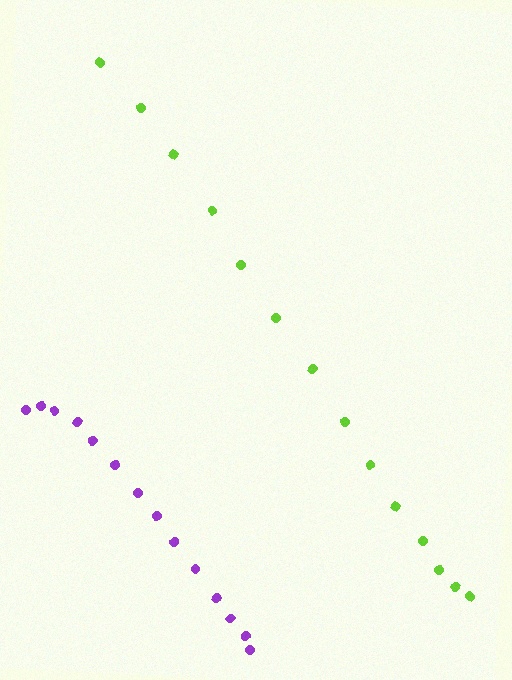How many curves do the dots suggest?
There are 2 distinct paths.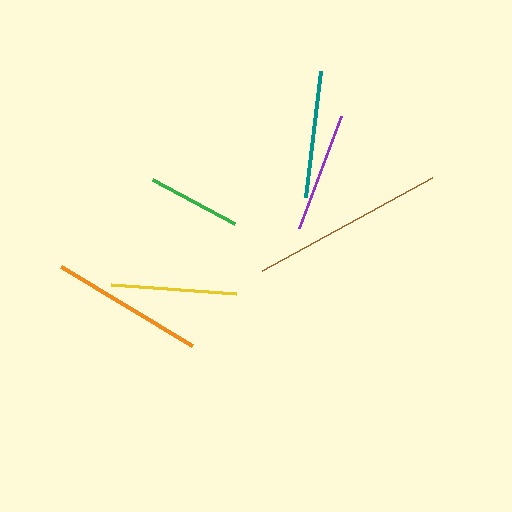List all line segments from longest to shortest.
From longest to shortest: brown, orange, teal, yellow, purple, green.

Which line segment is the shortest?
The green line is the shortest at approximately 93 pixels.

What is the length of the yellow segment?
The yellow segment is approximately 125 pixels long.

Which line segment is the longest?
The brown line is the longest at approximately 194 pixels.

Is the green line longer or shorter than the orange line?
The orange line is longer than the green line.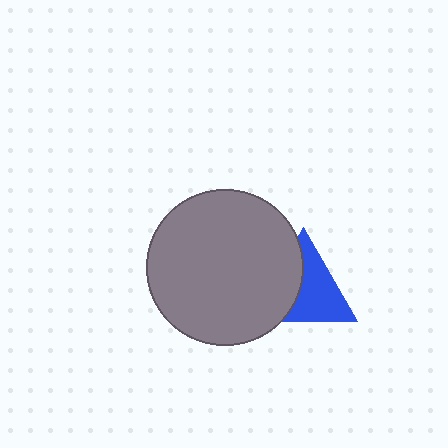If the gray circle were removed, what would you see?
You would see the complete blue triangle.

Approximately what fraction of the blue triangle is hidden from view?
Roughly 42% of the blue triangle is hidden behind the gray circle.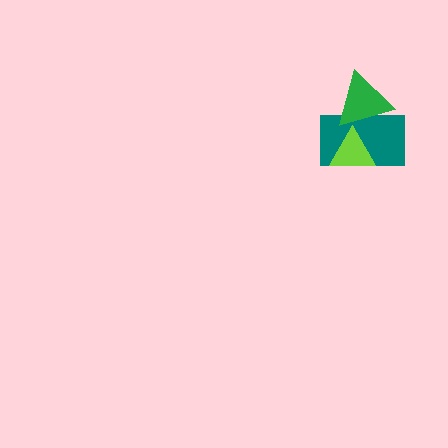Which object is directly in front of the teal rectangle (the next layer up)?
The green triangle is directly in front of the teal rectangle.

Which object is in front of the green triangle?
The lime triangle is in front of the green triangle.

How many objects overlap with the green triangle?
2 objects overlap with the green triangle.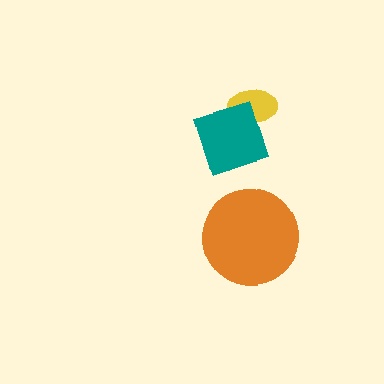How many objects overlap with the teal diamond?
1 object overlaps with the teal diamond.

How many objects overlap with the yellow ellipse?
1 object overlaps with the yellow ellipse.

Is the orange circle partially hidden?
No, no other shape covers it.